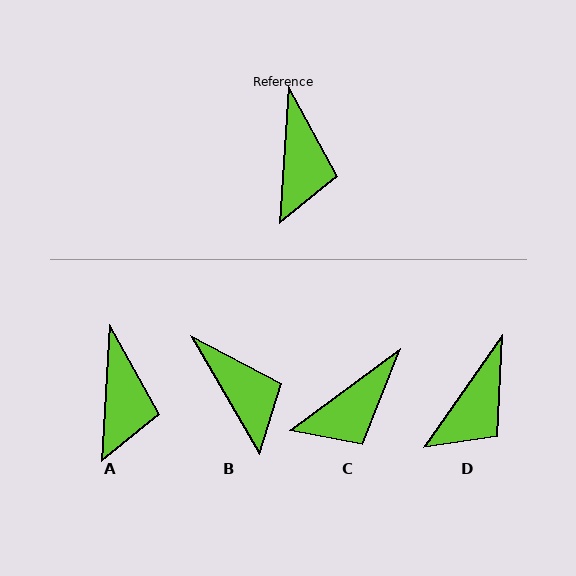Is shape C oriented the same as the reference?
No, it is off by about 50 degrees.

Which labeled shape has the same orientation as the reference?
A.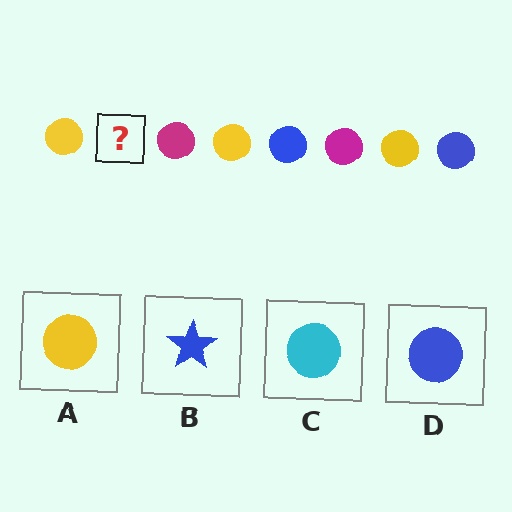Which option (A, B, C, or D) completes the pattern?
D.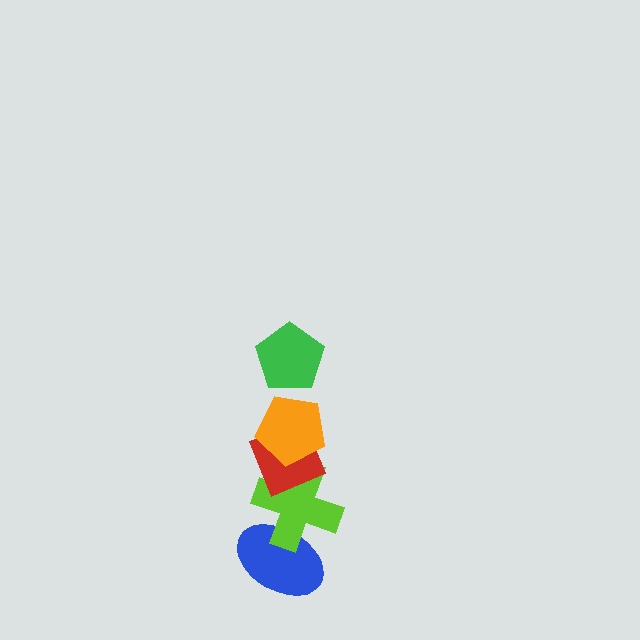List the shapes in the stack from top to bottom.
From top to bottom: the green pentagon, the orange pentagon, the red diamond, the lime cross, the blue ellipse.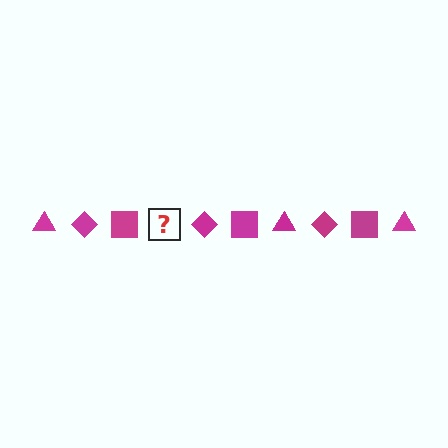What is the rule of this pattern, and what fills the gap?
The rule is that the pattern cycles through triangle, diamond, square shapes in magenta. The gap should be filled with a magenta triangle.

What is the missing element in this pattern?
The missing element is a magenta triangle.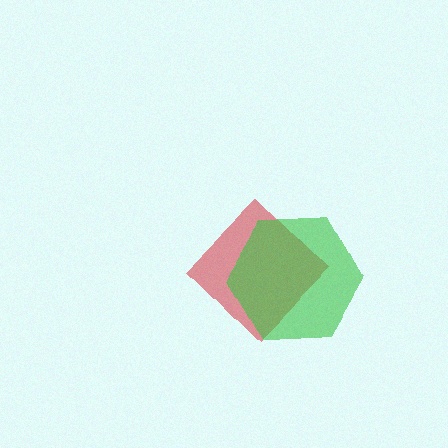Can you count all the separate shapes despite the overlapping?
Yes, there are 2 separate shapes.